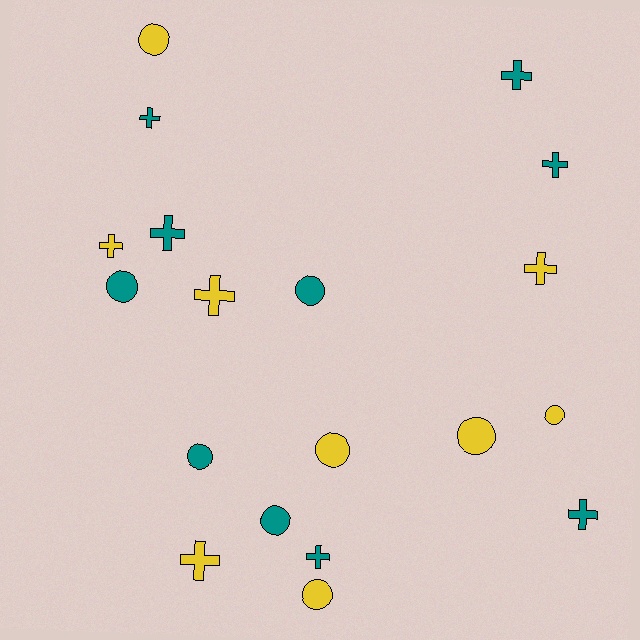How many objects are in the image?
There are 19 objects.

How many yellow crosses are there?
There are 4 yellow crosses.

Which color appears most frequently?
Teal, with 10 objects.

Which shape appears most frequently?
Cross, with 10 objects.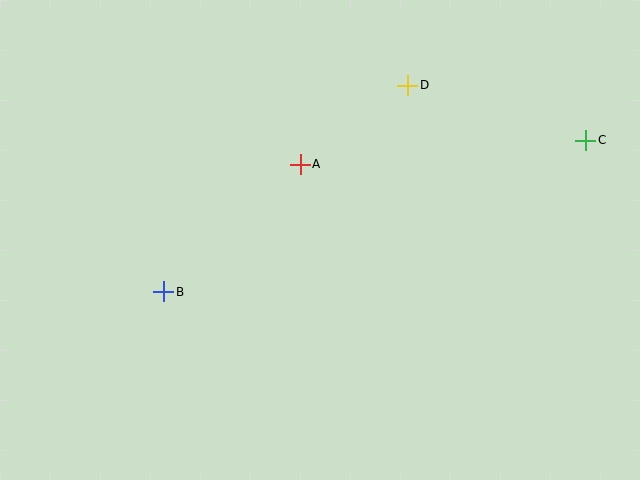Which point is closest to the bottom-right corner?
Point C is closest to the bottom-right corner.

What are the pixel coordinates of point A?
Point A is at (300, 164).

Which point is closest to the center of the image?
Point A at (300, 164) is closest to the center.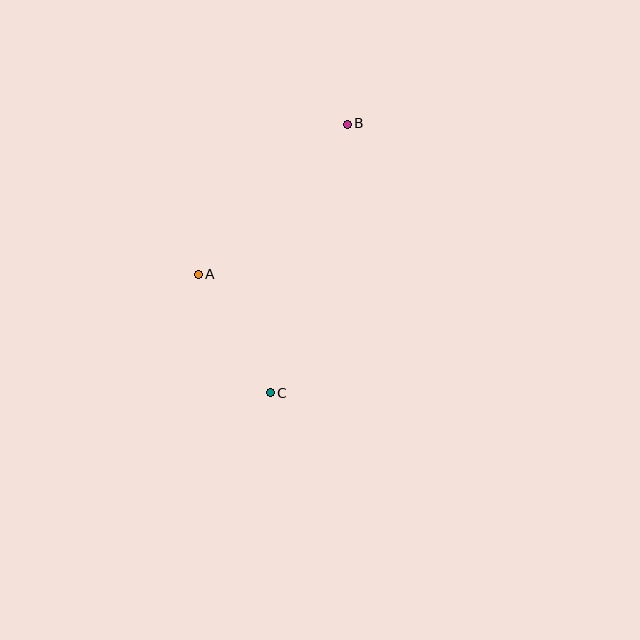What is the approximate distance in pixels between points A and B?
The distance between A and B is approximately 212 pixels.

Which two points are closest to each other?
Points A and C are closest to each other.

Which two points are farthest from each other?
Points B and C are farthest from each other.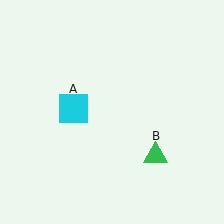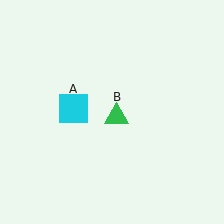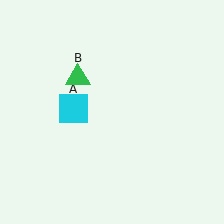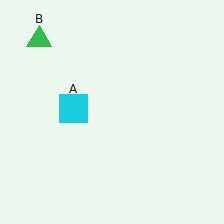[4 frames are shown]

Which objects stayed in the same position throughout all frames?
Cyan square (object A) remained stationary.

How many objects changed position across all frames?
1 object changed position: green triangle (object B).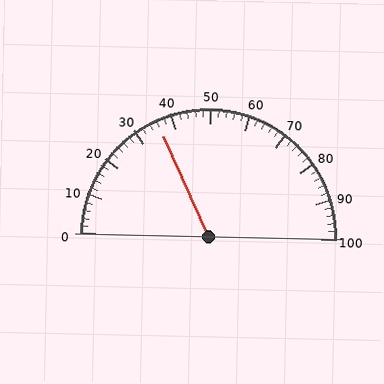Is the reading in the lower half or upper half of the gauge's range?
The reading is in the lower half of the range (0 to 100).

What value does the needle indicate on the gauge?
The needle indicates approximately 36.